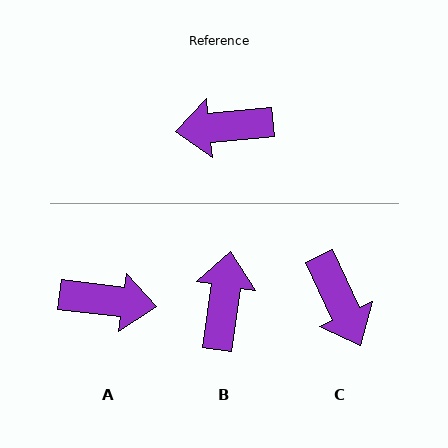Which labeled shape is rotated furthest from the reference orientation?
A, about 167 degrees away.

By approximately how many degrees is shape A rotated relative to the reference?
Approximately 167 degrees counter-clockwise.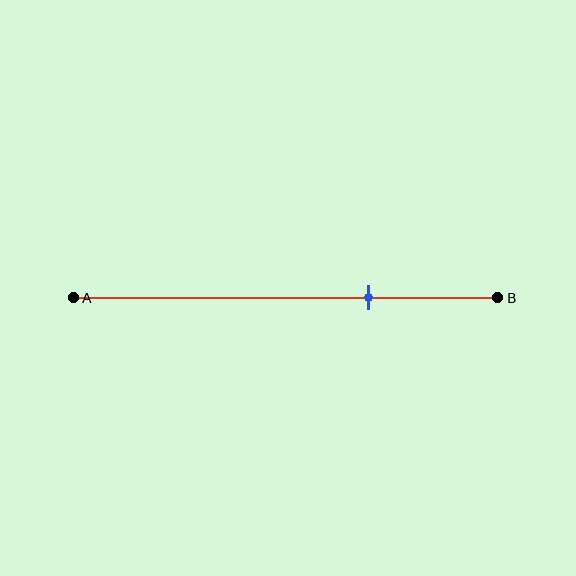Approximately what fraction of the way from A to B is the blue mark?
The blue mark is approximately 70% of the way from A to B.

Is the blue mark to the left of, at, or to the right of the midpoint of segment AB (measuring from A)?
The blue mark is to the right of the midpoint of segment AB.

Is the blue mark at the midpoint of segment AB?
No, the mark is at about 70% from A, not at the 50% midpoint.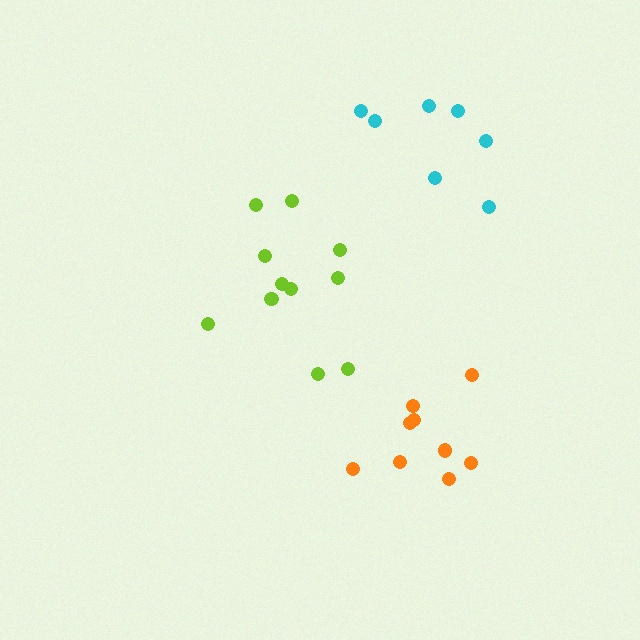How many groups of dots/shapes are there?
There are 3 groups.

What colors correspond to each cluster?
The clusters are colored: cyan, orange, lime.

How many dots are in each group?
Group 1: 7 dots, Group 2: 9 dots, Group 3: 11 dots (27 total).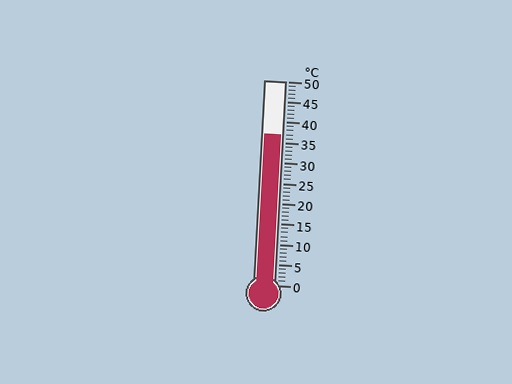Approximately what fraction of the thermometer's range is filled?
The thermometer is filled to approximately 75% of its range.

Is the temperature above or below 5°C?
The temperature is above 5°C.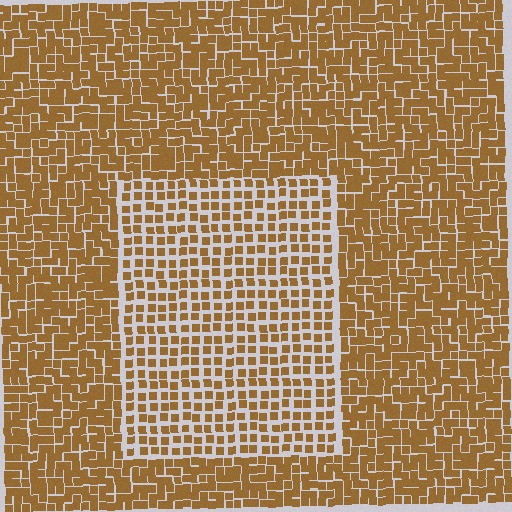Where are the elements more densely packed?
The elements are more densely packed outside the rectangle boundary.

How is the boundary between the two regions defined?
The boundary is defined by a change in element density (approximately 1.7x ratio). All elements are the same color, size, and shape.